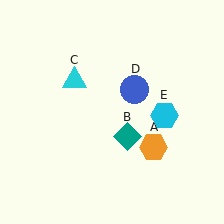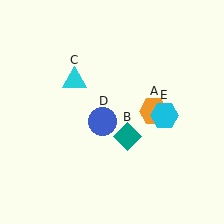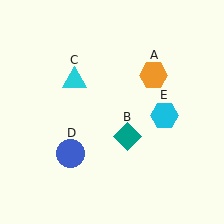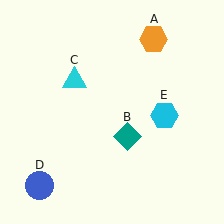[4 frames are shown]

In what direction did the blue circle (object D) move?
The blue circle (object D) moved down and to the left.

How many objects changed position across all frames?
2 objects changed position: orange hexagon (object A), blue circle (object D).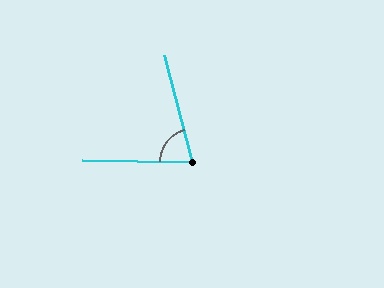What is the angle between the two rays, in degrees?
Approximately 74 degrees.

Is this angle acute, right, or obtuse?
It is acute.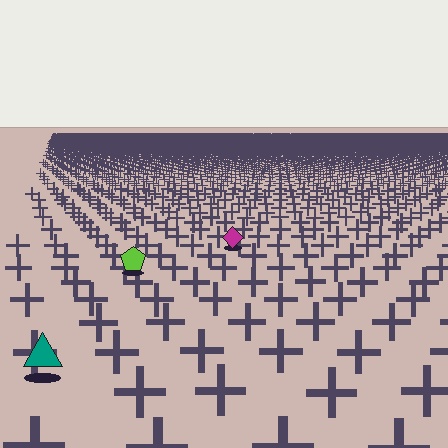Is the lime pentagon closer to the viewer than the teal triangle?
No. The teal triangle is closer — you can tell from the texture gradient: the ground texture is coarser near it.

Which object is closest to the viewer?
The teal triangle is closest. The texture marks near it are larger and more spread out.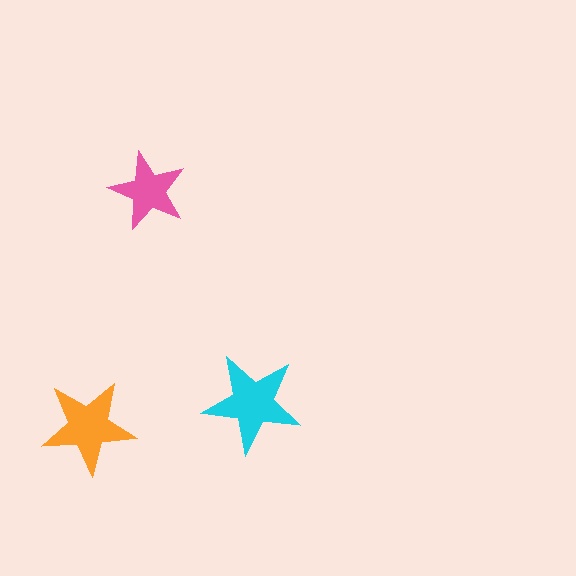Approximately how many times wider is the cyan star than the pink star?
About 1.5 times wider.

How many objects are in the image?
There are 3 objects in the image.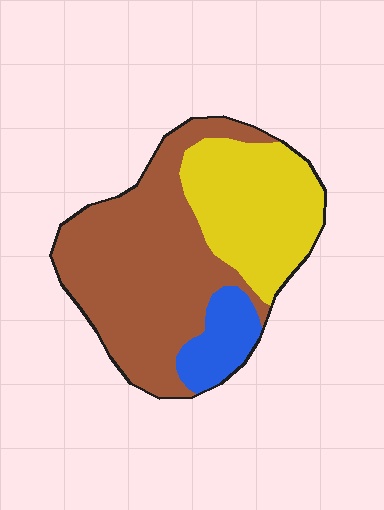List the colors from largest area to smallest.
From largest to smallest: brown, yellow, blue.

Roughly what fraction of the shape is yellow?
Yellow covers 33% of the shape.